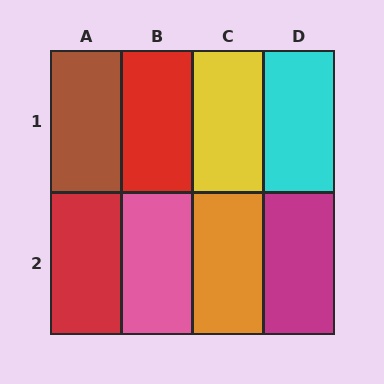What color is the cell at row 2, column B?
Pink.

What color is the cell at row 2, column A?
Red.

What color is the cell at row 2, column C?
Orange.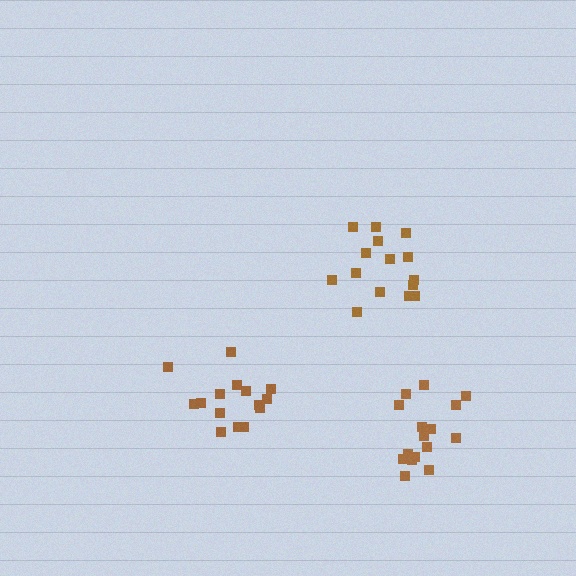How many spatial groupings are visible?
There are 3 spatial groupings.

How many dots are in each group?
Group 1: 16 dots, Group 2: 15 dots, Group 3: 16 dots (47 total).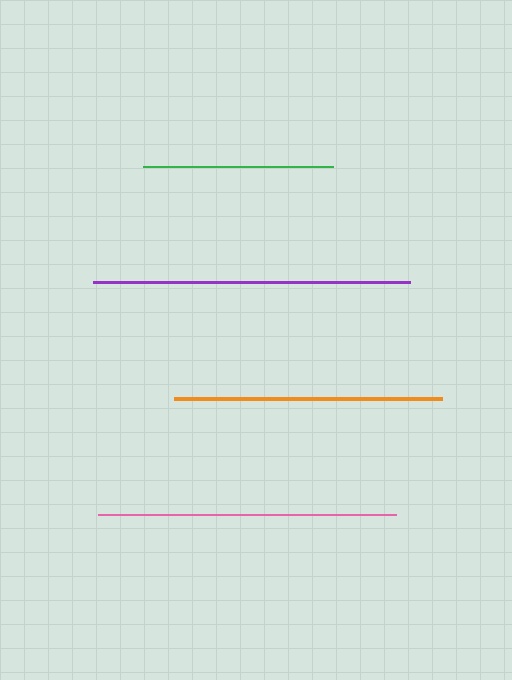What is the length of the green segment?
The green segment is approximately 190 pixels long.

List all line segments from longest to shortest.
From longest to shortest: purple, pink, orange, green.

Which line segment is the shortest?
The green line is the shortest at approximately 190 pixels.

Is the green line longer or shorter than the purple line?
The purple line is longer than the green line.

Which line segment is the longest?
The purple line is the longest at approximately 317 pixels.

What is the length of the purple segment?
The purple segment is approximately 317 pixels long.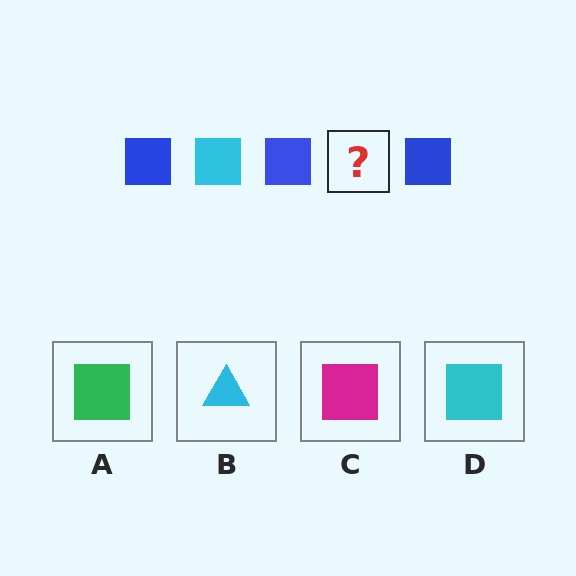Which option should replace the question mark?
Option D.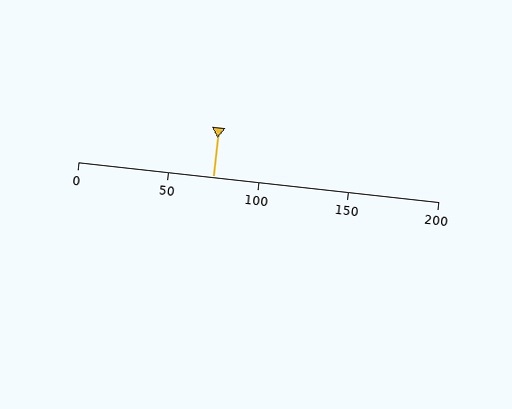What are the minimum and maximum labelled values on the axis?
The axis runs from 0 to 200.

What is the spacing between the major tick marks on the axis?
The major ticks are spaced 50 apart.